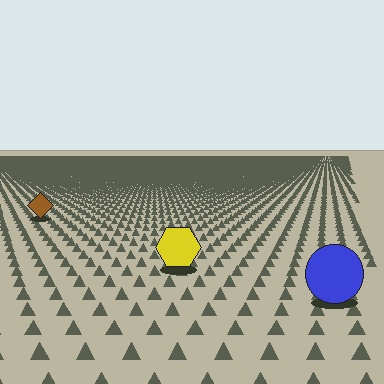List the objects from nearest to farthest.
From nearest to farthest: the blue circle, the yellow hexagon, the brown diamond.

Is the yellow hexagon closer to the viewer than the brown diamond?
Yes. The yellow hexagon is closer — you can tell from the texture gradient: the ground texture is coarser near it.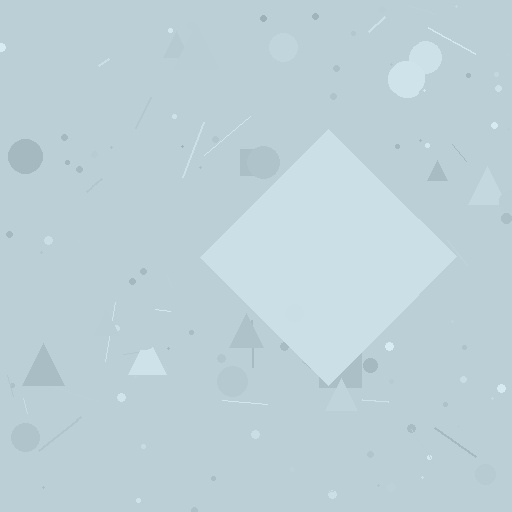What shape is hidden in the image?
A diamond is hidden in the image.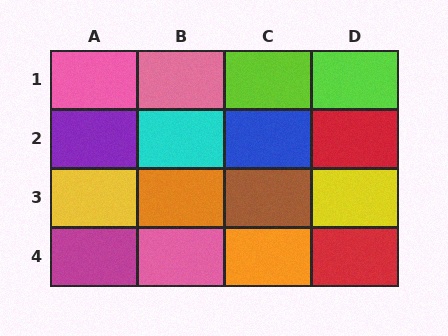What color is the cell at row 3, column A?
Yellow.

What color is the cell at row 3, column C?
Brown.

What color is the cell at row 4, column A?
Magenta.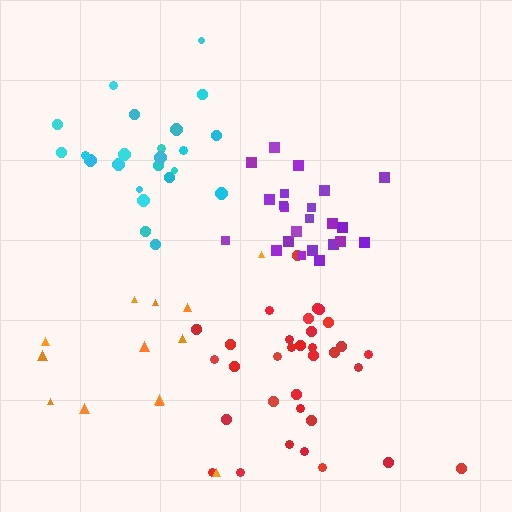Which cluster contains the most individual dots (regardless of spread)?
Red (34).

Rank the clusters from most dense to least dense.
purple, red, cyan, orange.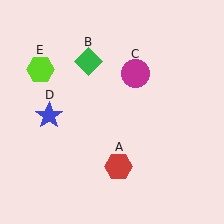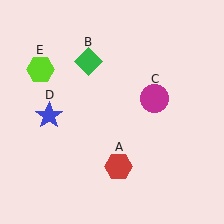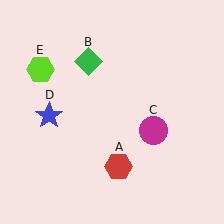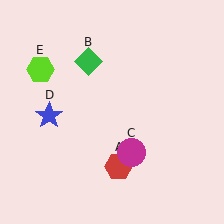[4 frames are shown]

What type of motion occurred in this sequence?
The magenta circle (object C) rotated clockwise around the center of the scene.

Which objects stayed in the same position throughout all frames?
Red hexagon (object A) and green diamond (object B) and blue star (object D) and lime hexagon (object E) remained stationary.